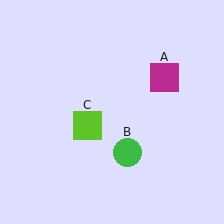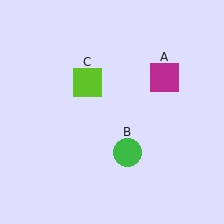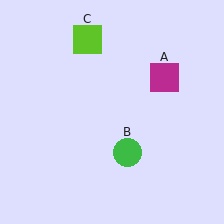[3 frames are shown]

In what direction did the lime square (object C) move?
The lime square (object C) moved up.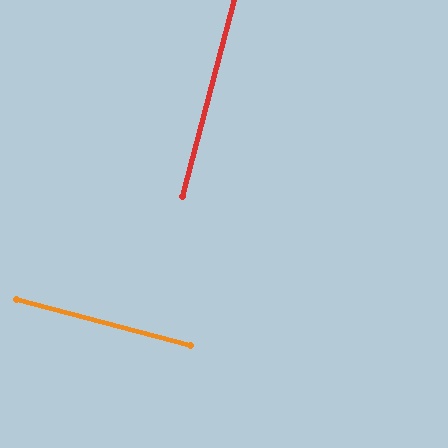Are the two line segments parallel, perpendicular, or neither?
Perpendicular — they meet at approximately 90°.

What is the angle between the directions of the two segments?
Approximately 90 degrees.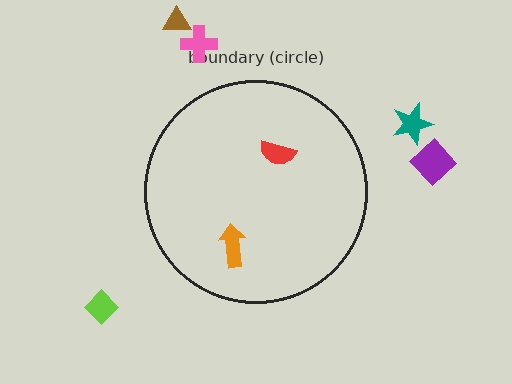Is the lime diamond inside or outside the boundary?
Outside.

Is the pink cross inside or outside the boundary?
Outside.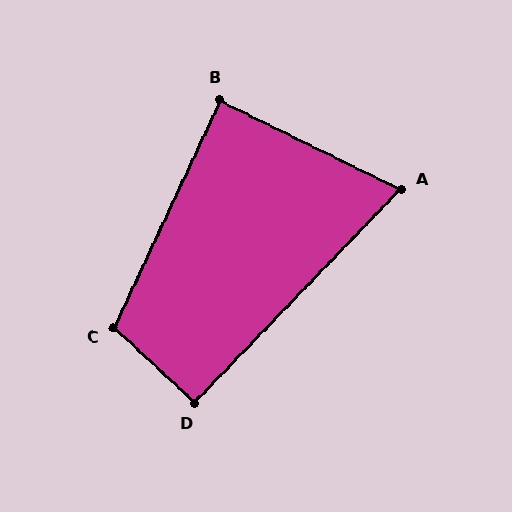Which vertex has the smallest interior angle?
A, at approximately 72 degrees.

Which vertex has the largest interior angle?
C, at approximately 108 degrees.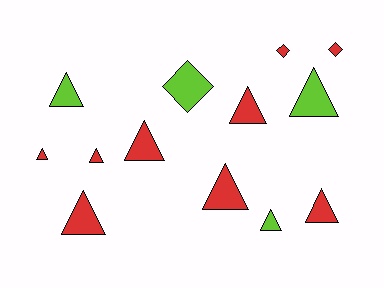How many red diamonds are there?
There are 2 red diamonds.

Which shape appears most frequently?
Triangle, with 10 objects.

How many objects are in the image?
There are 13 objects.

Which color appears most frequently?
Red, with 9 objects.